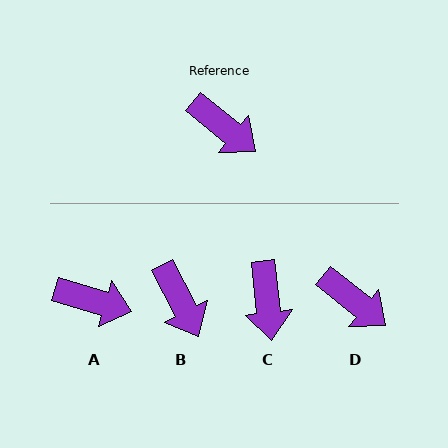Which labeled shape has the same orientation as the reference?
D.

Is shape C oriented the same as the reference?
No, it is off by about 45 degrees.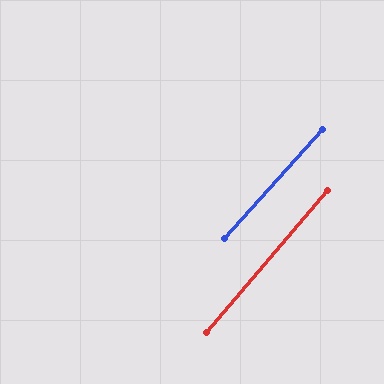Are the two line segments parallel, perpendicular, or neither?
Parallel — their directions differ by only 1.5°.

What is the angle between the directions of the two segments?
Approximately 2 degrees.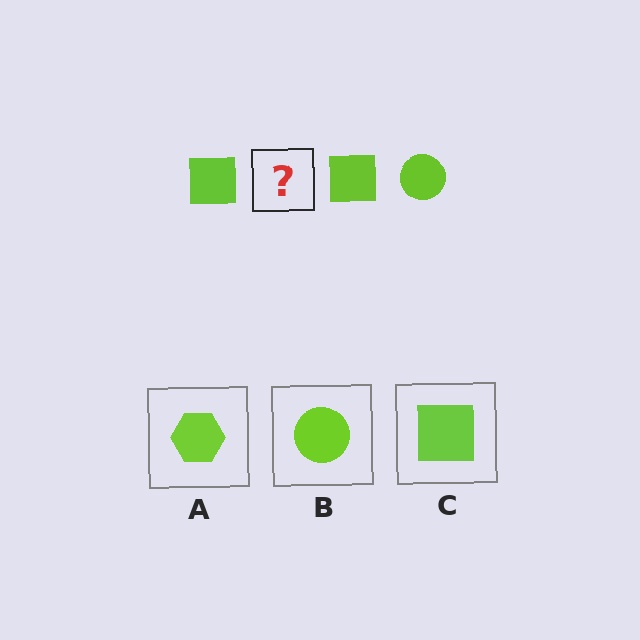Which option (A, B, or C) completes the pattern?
B.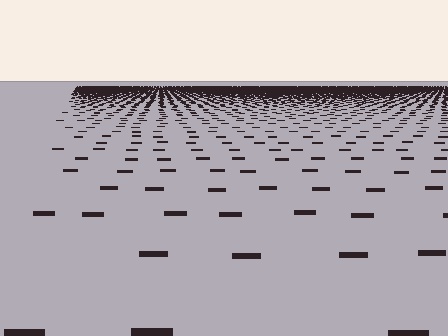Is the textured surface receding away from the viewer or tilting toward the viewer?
The surface is receding away from the viewer. Texture elements get smaller and denser toward the top.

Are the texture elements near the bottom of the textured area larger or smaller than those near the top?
Larger. Near the bottom, elements are closer to the viewer and appear at a bigger on-screen size.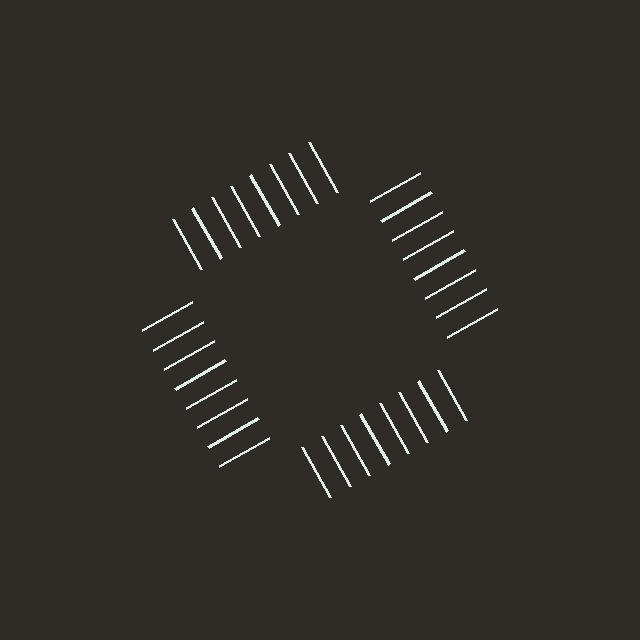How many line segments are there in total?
32 — 8 along each of the 4 edges.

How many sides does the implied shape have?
4 sides — the line-ends trace a square.